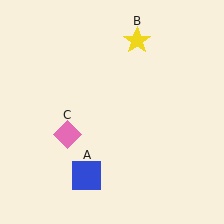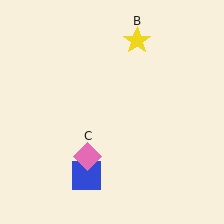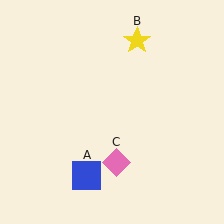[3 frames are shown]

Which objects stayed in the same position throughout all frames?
Blue square (object A) and yellow star (object B) remained stationary.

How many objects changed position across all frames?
1 object changed position: pink diamond (object C).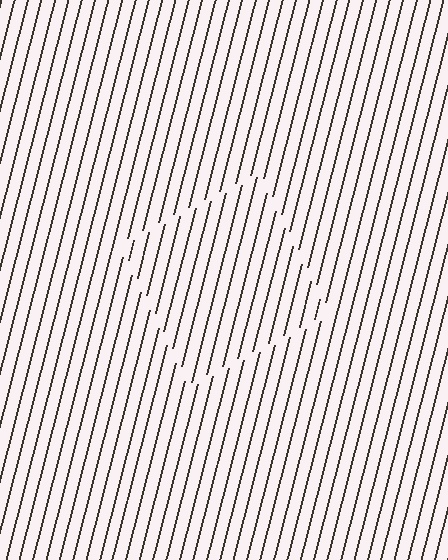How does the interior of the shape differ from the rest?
The interior of the shape contains the same grating, shifted by half a period — the contour is defined by the phase discontinuity where line-ends from the inner and outer gratings abut.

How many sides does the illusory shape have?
4 sides — the line-ends trace a square.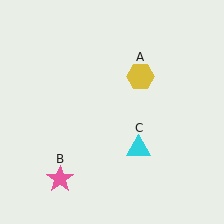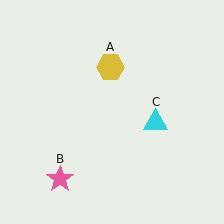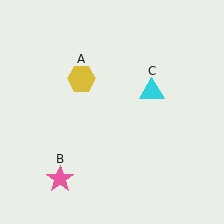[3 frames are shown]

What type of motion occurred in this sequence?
The yellow hexagon (object A), cyan triangle (object C) rotated counterclockwise around the center of the scene.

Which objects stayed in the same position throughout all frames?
Pink star (object B) remained stationary.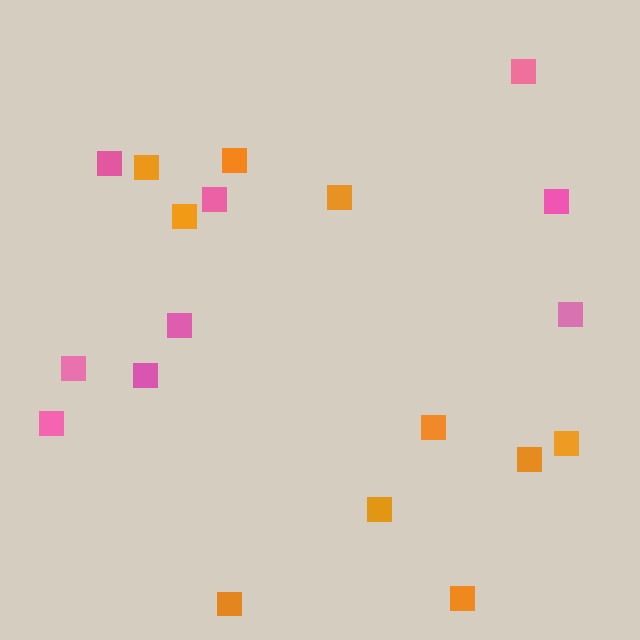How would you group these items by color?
There are 2 groups: one group of orange squares (10) and one group of pink squares (9).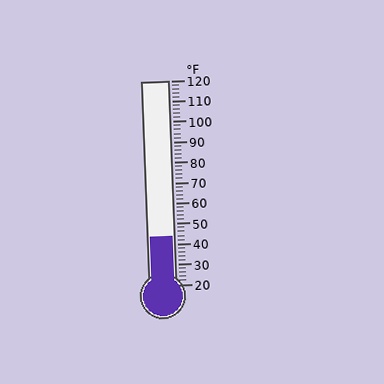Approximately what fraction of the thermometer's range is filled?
The thermometer is filled to approximately 25% of its range.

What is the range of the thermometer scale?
The thermometer scale ranges from 20°F to 120°F.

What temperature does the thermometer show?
The thermometer shows approximately 44°F.